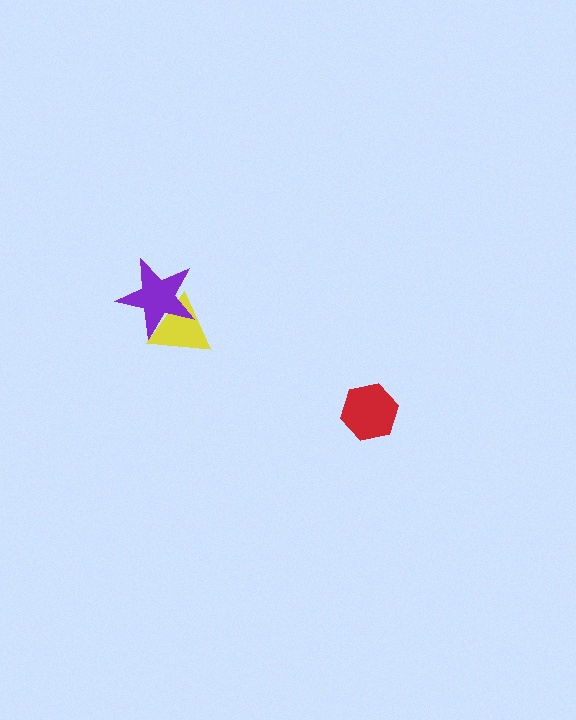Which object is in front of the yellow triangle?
The purple star is in front of the yellow triangle.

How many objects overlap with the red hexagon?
0 objects overlap with the red hexagon.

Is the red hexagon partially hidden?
No, no other shape covers it.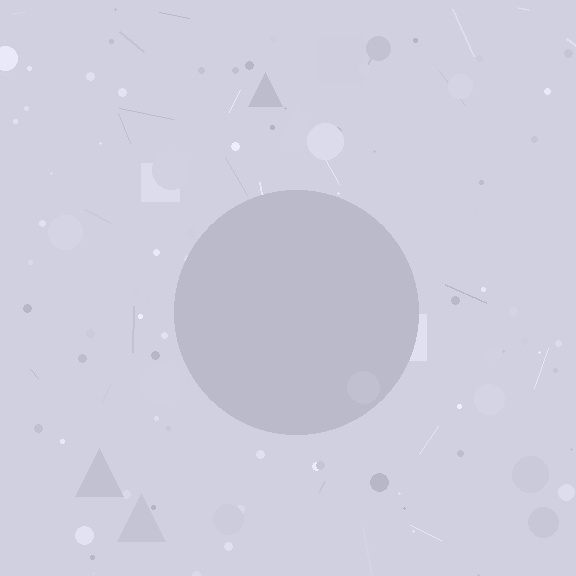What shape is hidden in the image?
A circle is hidden in the image.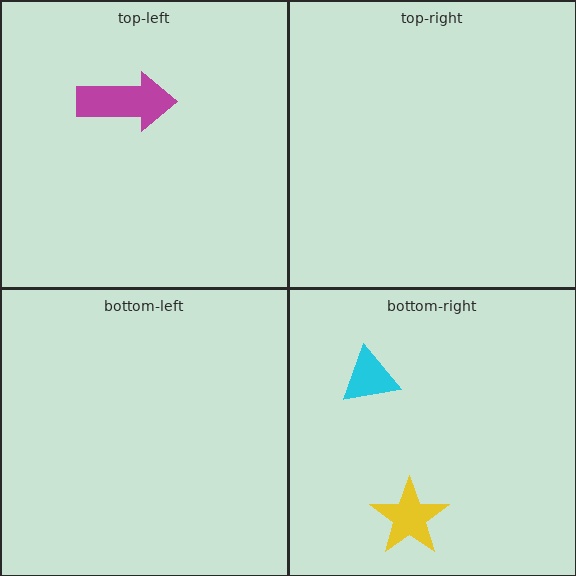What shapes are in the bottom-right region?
The yellow star, the cyan triangle.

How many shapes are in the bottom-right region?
2.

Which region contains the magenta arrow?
The top-left region.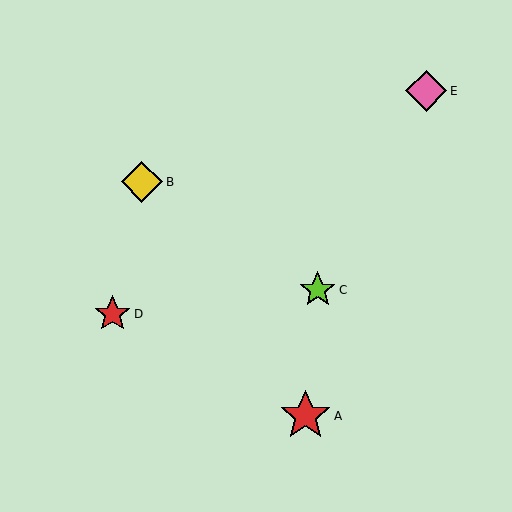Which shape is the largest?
The red star (labeled A) is the largest.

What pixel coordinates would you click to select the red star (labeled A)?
Click at (305, 416) to select the red star A.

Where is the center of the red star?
The center of the red star is at (112, 314).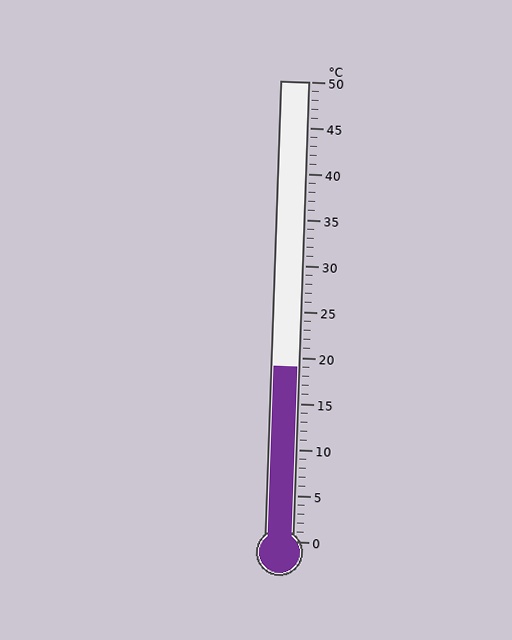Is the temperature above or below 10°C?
The temperature is above 10°C.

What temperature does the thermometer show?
The thermometer shows approximately 19°C.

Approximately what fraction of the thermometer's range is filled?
The thermometer is filled to approximately 40% of its range.